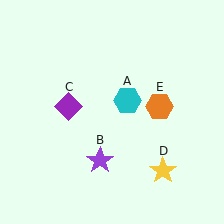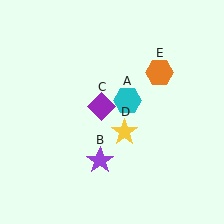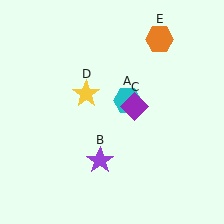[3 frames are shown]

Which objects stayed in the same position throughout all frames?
Cyan hexagon (object A) and purple star (object B) remained stationary.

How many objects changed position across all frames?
3 objects changed position: purple diamond (object C), yellow star (object D), orange hexagon (object E).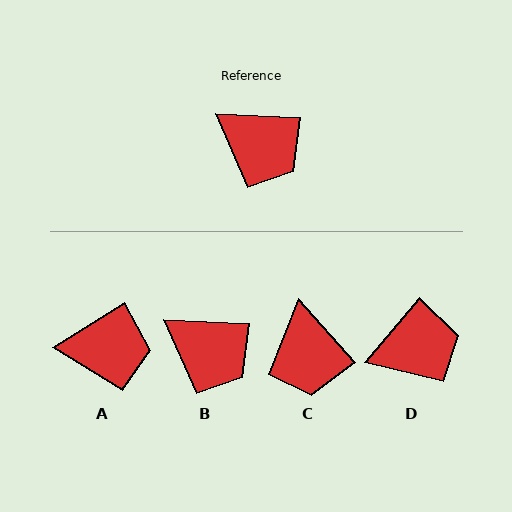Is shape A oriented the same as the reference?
No, it is off by about 35 degrees.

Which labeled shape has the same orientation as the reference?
B.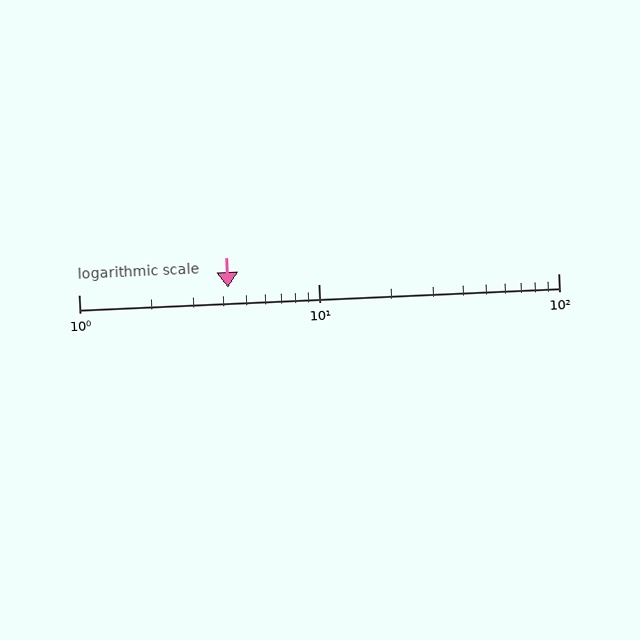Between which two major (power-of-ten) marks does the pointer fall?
The pointer is between 1 and 10.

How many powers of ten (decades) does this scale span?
The scale spans 2 decades, from 1 to 100.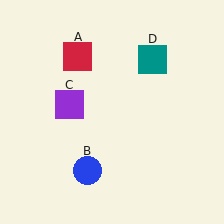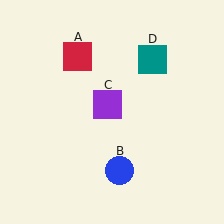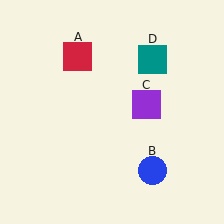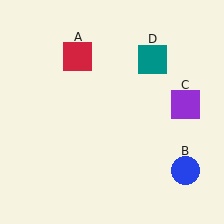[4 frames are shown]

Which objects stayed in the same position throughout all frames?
Red square (object A) and teal square (object D) remained stationary.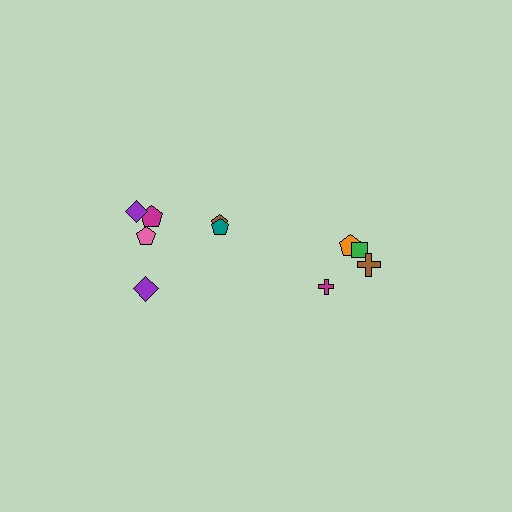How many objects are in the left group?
There are 6 objects.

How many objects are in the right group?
There are 4 objects.